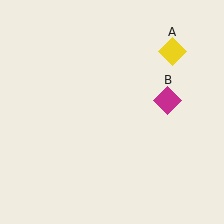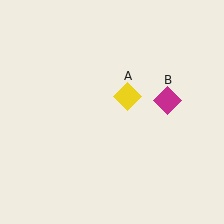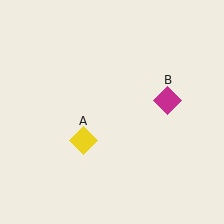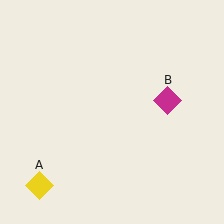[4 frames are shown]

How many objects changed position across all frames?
1 object changed position: yellow diamond (object A).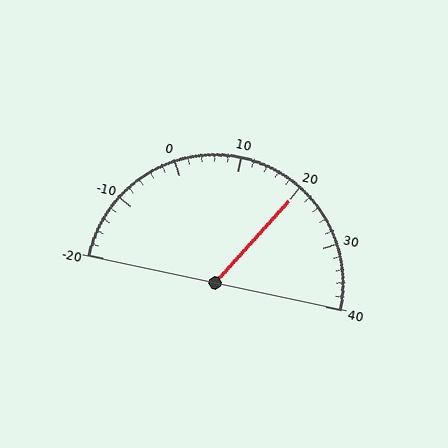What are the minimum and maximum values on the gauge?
The gauge ranges from -20 to 40.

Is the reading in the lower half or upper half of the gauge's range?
The reading is in the upper half of the range (-20 to 40).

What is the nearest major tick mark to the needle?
The nearest major tick mark is 20.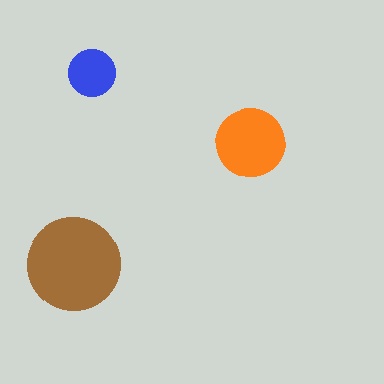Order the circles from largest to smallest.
the brown one, the orange one, the blue one.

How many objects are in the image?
There are 3 objects in the image.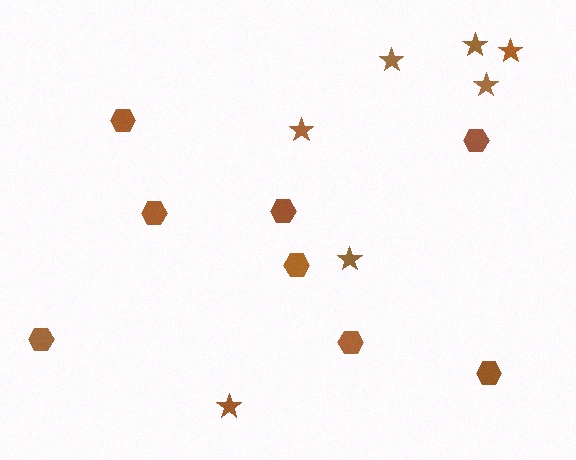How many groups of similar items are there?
There are 2 groups: one group of stars (7) and one group of hexagons (8).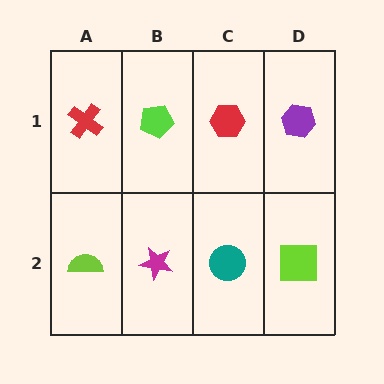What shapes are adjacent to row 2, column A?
A red cross (row 1, column A), a magenta star (row 2, column B).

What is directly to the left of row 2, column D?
A teal circle.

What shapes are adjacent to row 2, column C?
A red hexagon (row 1, column C), a magenta star (row 2, column B), a lime square (row 2, column D).